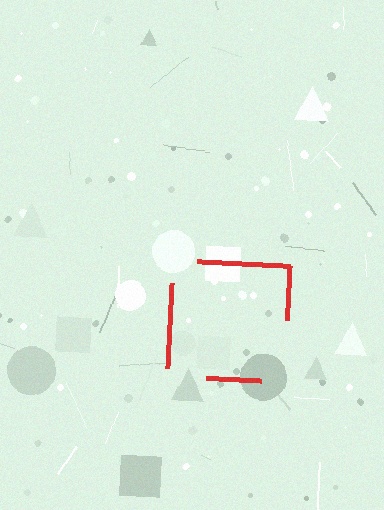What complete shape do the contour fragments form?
The contour fragments form a square.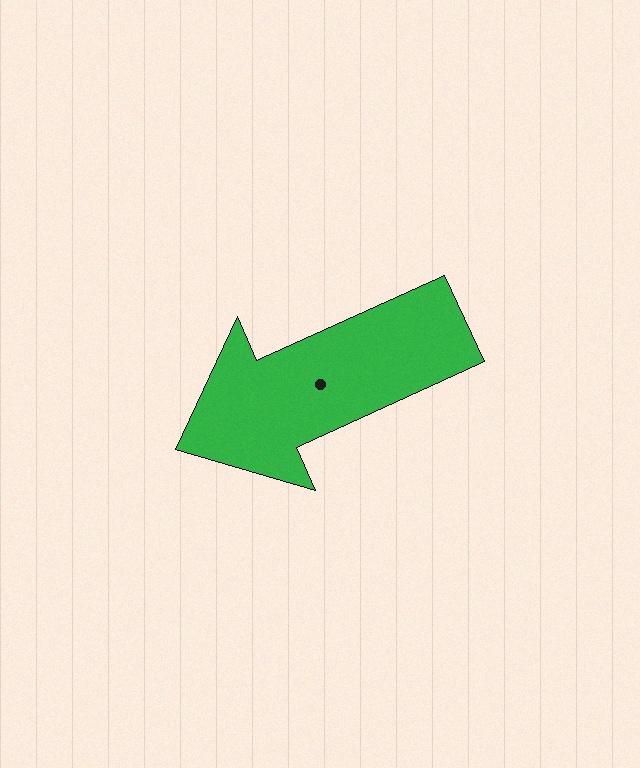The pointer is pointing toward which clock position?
Roughly 8 o'clock.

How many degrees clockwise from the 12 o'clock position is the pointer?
Approximately 246 degrees.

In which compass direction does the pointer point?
Southwest.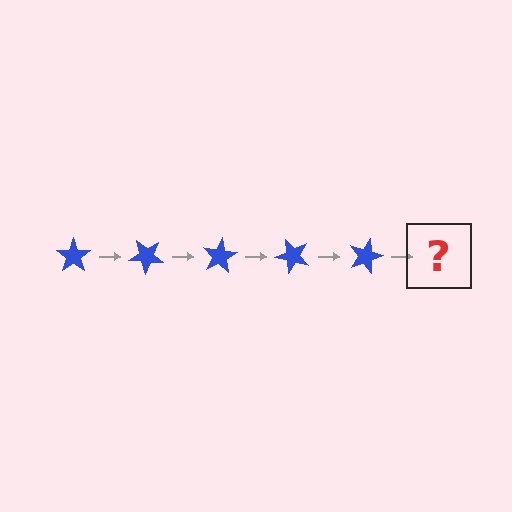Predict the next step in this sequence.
The next step is a blue star rotated 200 degrees.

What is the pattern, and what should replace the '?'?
The pattern is that the star rotates 40 degrees each step. The '?' should be a blue star rotated 200 degrees.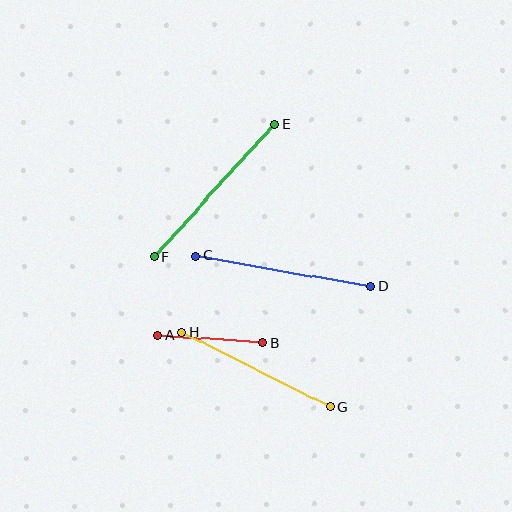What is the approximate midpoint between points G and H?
The midpoint is at approximately (256, 369) pixels.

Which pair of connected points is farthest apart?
Points E and F are farthest apart.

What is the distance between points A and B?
The distance is approximately 106 pixels.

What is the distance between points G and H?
The distance is approximately 167 pixels.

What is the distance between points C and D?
The distance is approximately 178 pixels.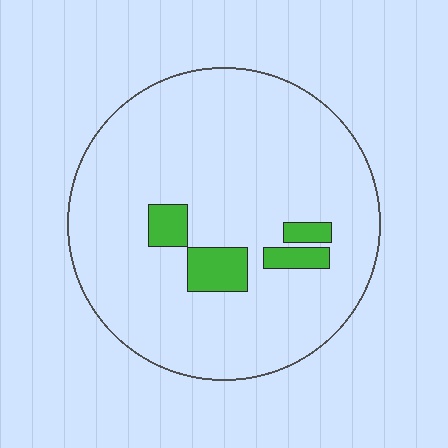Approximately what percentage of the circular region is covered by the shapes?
Approximately 10%.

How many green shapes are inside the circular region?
4.